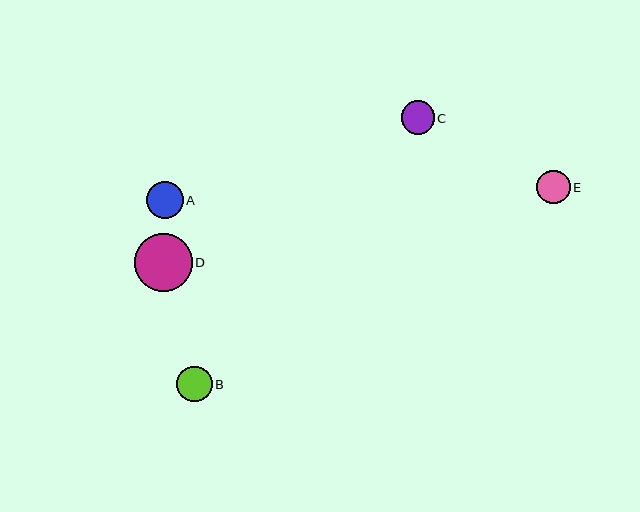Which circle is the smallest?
Circle C is the smallest with a size of approximately 33 pixels.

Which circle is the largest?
Circle D is the largest with a size of approximately 58 pixels.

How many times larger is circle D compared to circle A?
Circle D is approximately 1.6 times the size of circle A.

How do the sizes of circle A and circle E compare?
Circle A and circle E are approximately the same size.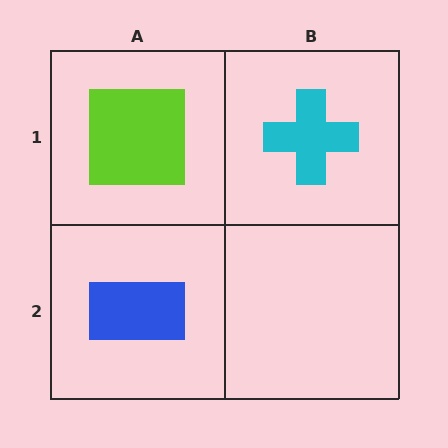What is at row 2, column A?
A blue rectangle.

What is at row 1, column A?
A lime square.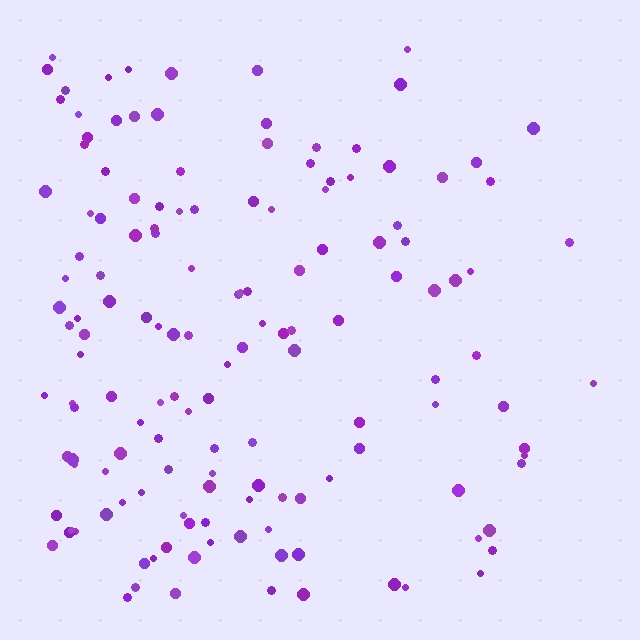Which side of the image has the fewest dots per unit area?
The right.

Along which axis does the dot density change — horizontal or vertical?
Horizontal.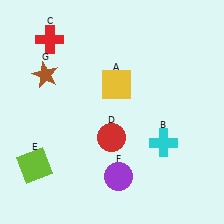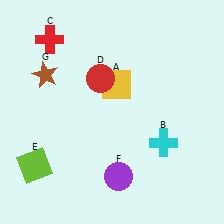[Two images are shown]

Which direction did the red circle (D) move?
The red circle (D) moved up.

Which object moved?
The red circle (D) moved up.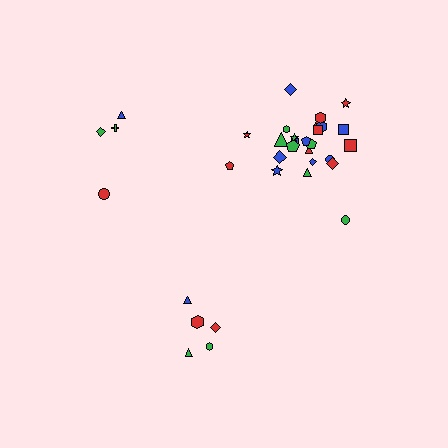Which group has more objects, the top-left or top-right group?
The top-right group.